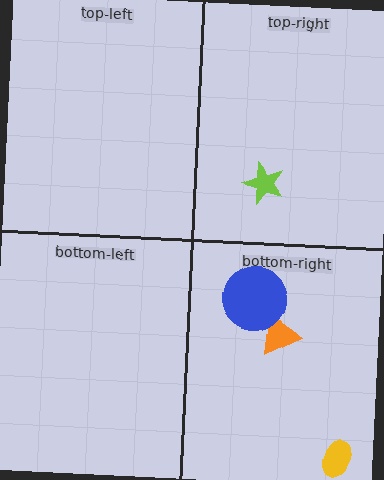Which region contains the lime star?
The top-right region.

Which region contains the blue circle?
The bottom-right region.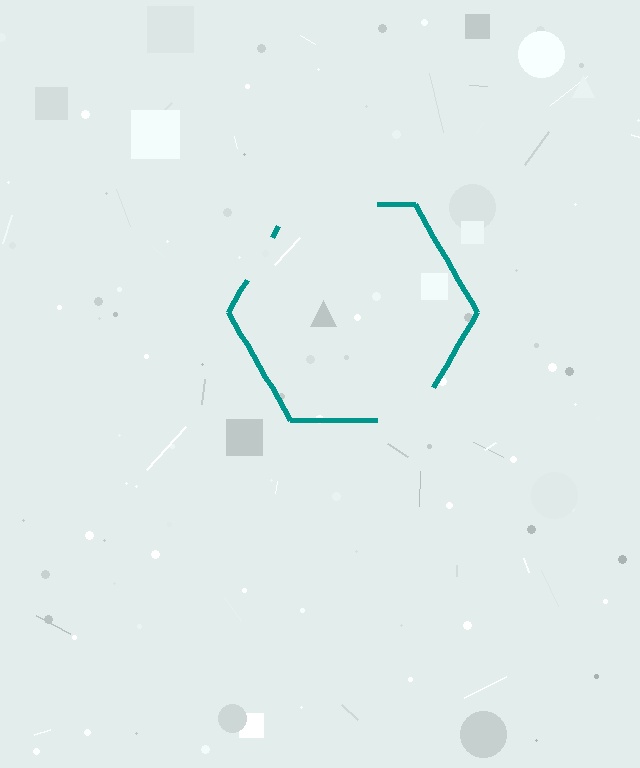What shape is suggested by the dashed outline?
The dashed outline suggests a hexagon.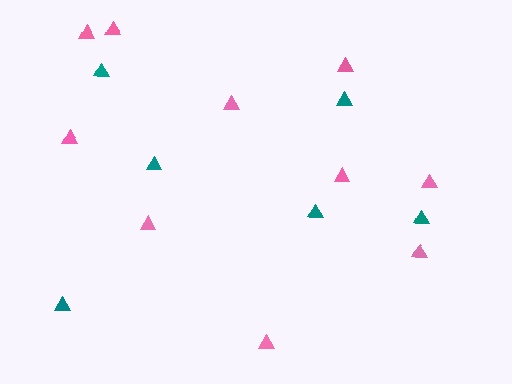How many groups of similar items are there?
There are 2 groups: one group of pink triangles (10) and one group of teal triangles (6).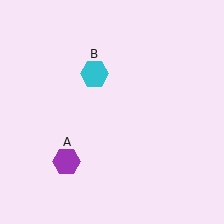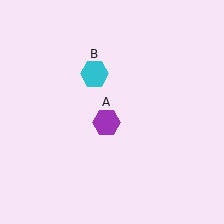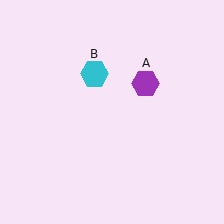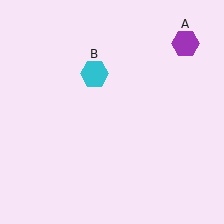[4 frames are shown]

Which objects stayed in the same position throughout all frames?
Cyan hexagon (object B) remained stationary.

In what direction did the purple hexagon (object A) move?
The purple hexagon (object A) moved up and to the right.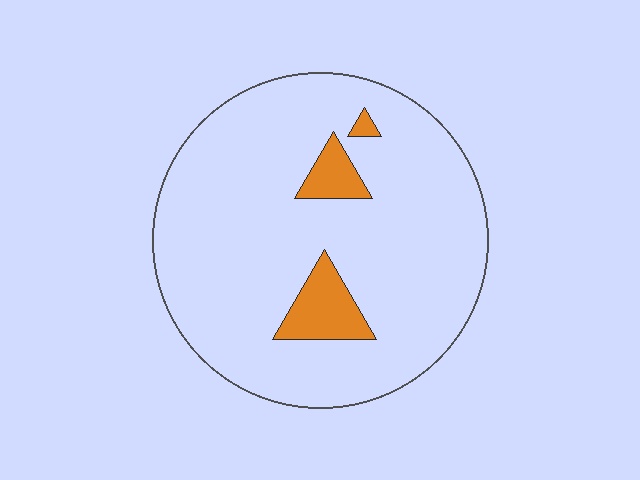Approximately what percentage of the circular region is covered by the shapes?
Approximately 10%.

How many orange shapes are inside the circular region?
3.